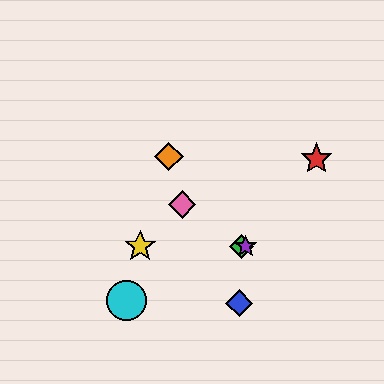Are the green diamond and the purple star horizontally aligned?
Yes, both are at y≈246.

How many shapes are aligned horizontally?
3 shapes (the green diamond, the yellow star, the purple star) are aligned horizontally.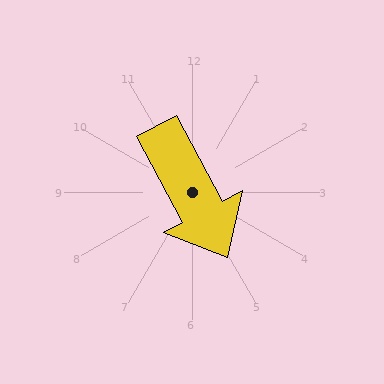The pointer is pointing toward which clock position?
Roughly 5 o'clock.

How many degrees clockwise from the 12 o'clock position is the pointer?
Approximately 152 degrees.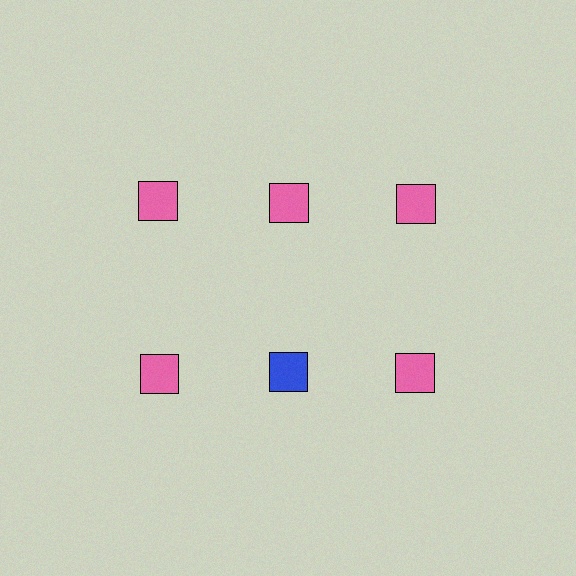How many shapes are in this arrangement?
There are 6 shapes arranged in a grid pattern.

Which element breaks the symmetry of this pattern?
The blue square in the second row, second from left column breaks the symmetry. All other shapes are pink squares.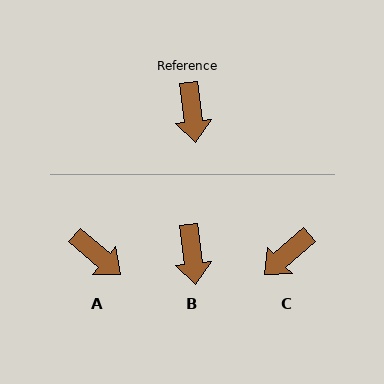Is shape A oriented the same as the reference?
No, it is off by about 43 degrees.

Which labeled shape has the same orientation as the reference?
B.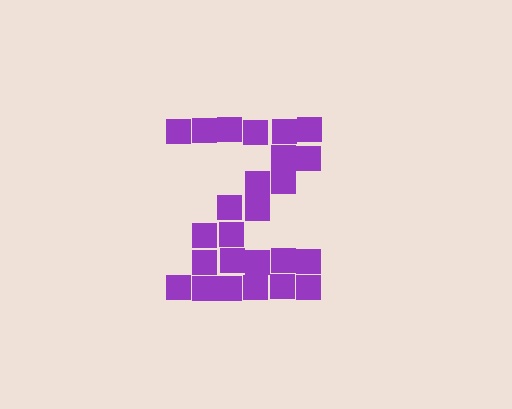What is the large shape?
The large shape is the letter Z.